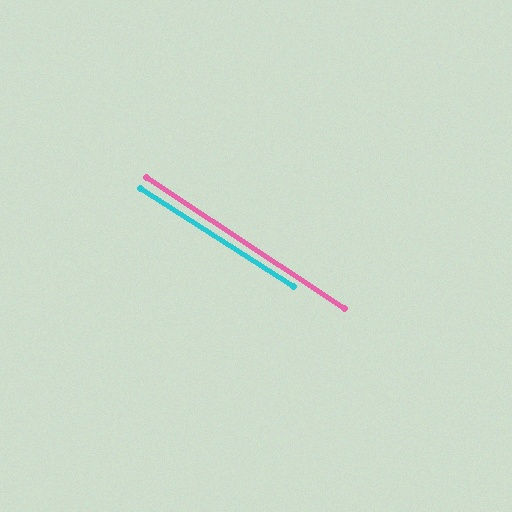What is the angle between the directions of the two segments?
Approximately 1 degree.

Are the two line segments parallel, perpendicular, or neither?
Parallel — their directions differ by only 1.0°.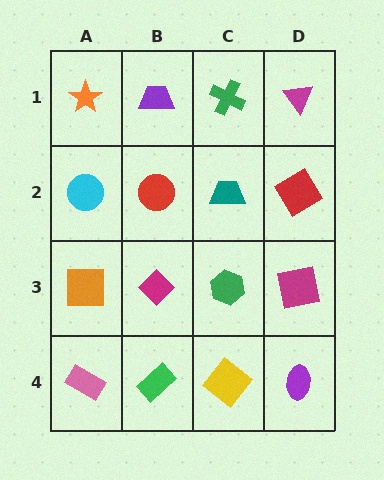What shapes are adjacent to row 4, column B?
A magenta diamond (row 3, column B), a pink rectangle (row 4, column A), a yellow diamond (row 4, column C).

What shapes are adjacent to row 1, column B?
A red circle (row 2, column B), an orange star (row 1, column A), a green cross (row 1, column C).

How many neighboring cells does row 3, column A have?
3.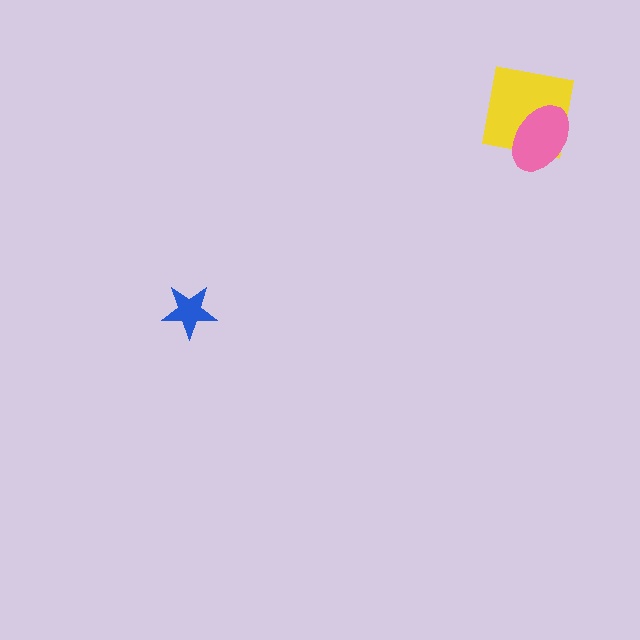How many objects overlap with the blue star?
0 objects overlap with the blue star.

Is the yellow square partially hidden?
Yes, it is partially covered by another shape.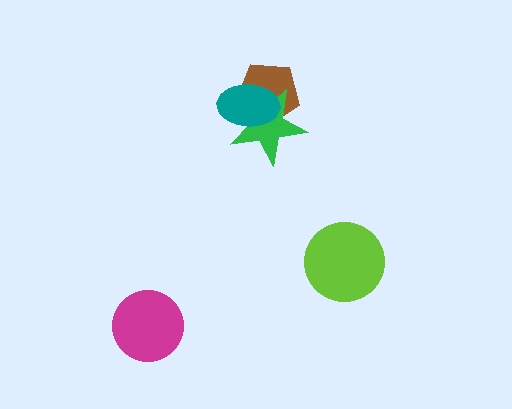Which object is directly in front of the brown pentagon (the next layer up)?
The green star is directly in front of the brown pentagon.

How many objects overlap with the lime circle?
0 objects overlap with the lime circle.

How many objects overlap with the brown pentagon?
2 objects overlap with the brown pentagon.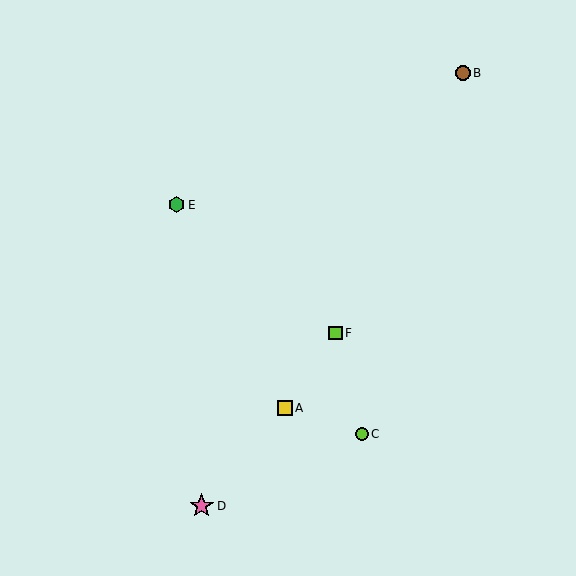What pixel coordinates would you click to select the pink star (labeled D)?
Click at (202, 506) to select the pink star D.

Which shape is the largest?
The pink star (labeled D) is the largest.